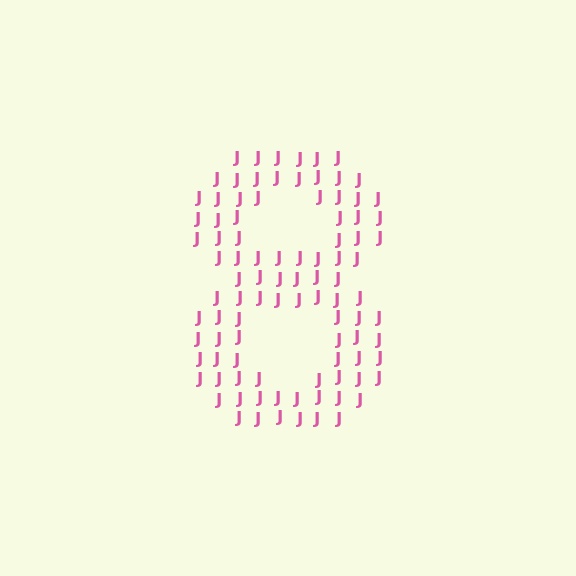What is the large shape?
The large shape is the digit 8.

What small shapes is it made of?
It is made of small letter J's.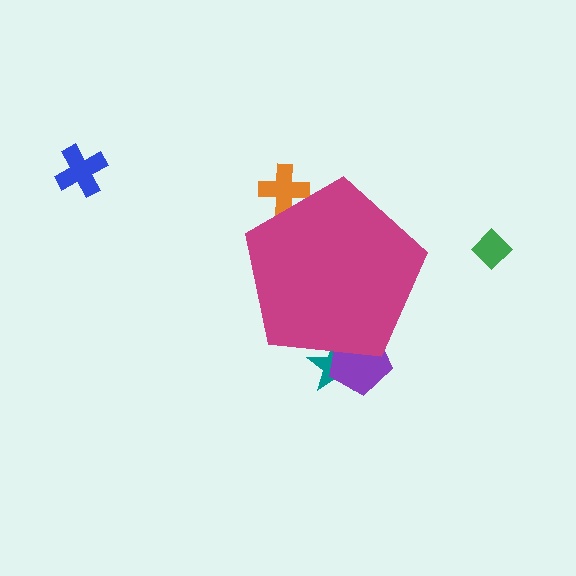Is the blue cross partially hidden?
No, the blue cross is fully visible.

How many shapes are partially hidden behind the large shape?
3 shapes are partially hidden.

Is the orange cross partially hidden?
Yes, the orange cross is partially hidden behind the magenta pentagon.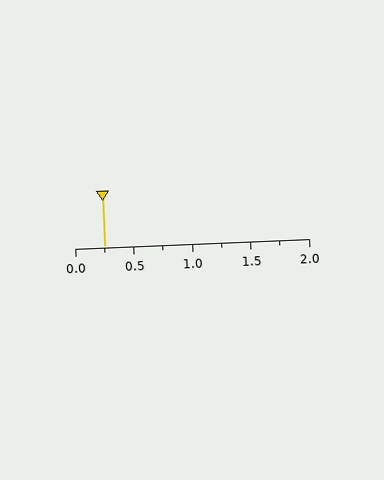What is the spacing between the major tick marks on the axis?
The major ticks are spaced 0.5 apart.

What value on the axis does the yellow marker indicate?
The marker indicates approximately 0.25.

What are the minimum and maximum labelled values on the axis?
The axis runs from 0.0 to 2.0.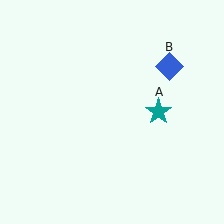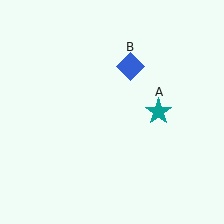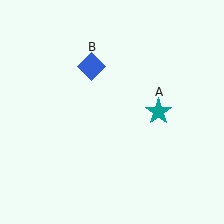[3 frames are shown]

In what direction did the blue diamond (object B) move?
The blue diamond (object B) moved left.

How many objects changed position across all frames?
1 object changed position: blue diamond (object B).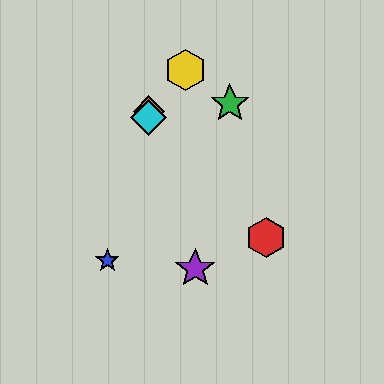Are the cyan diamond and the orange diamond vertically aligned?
Yes, both are at x≈149.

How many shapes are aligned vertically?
2 shapes (the orange diamond, the cyan diamond) are aligned vertically.